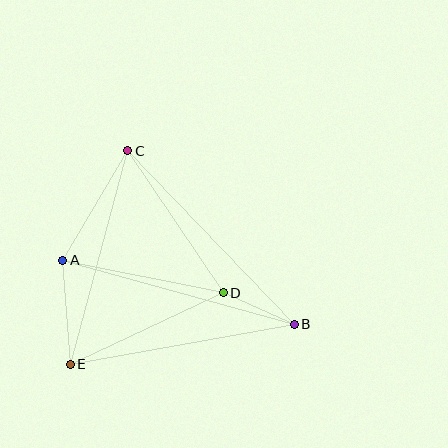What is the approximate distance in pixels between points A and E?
The distance between A and E is approximately 104 pixels.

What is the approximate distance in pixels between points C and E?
The distance between C and E is approximately 221 pixels.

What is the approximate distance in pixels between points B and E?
The distance between B and E is approximately 228 pixels.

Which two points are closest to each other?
Points B and D are closest to each other.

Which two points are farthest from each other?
Points B and C are farthest from each other.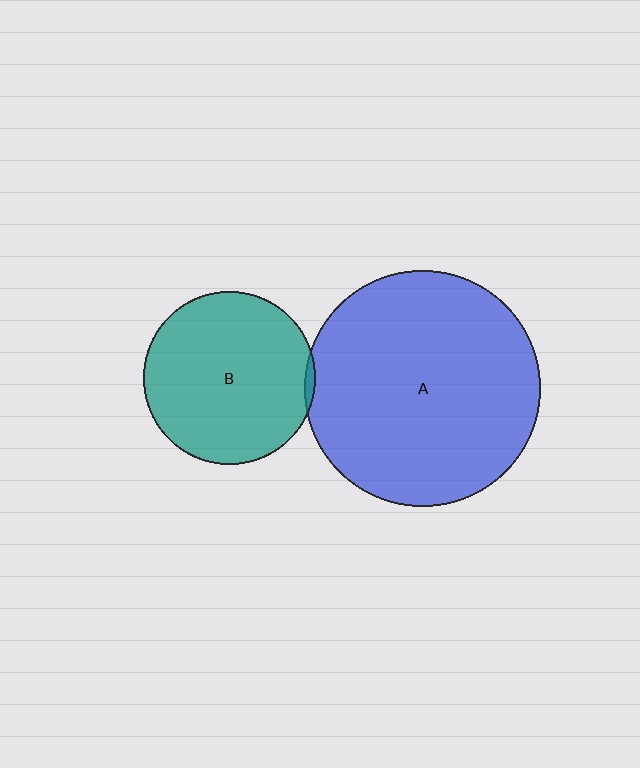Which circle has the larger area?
Circle A (blue).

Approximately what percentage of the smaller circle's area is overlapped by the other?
Approximately 5%.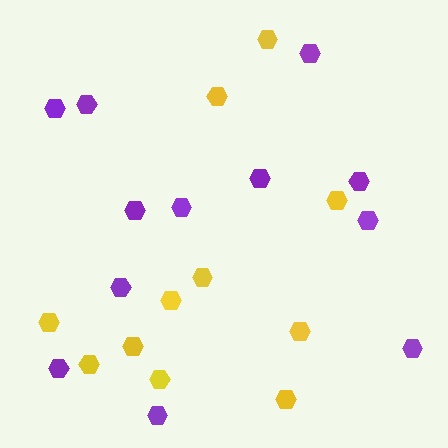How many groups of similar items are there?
There are 2 groups: one group of purple hexagons (12) and one group of yellow hexagons (11).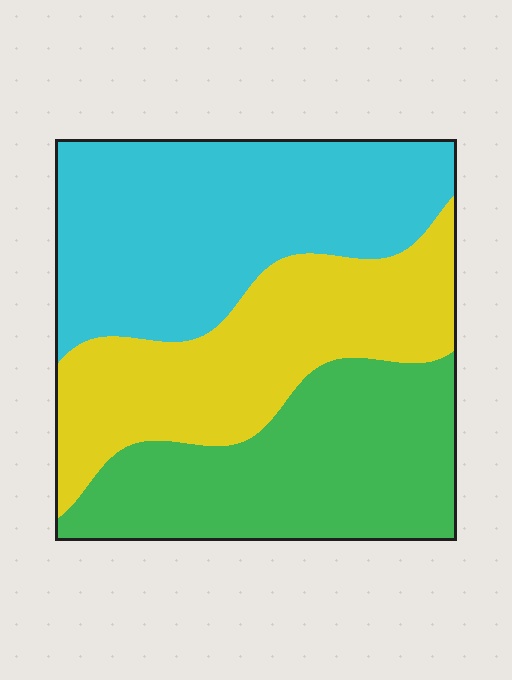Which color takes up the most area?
Cyan, at roughly 40%.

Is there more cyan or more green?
Cyan.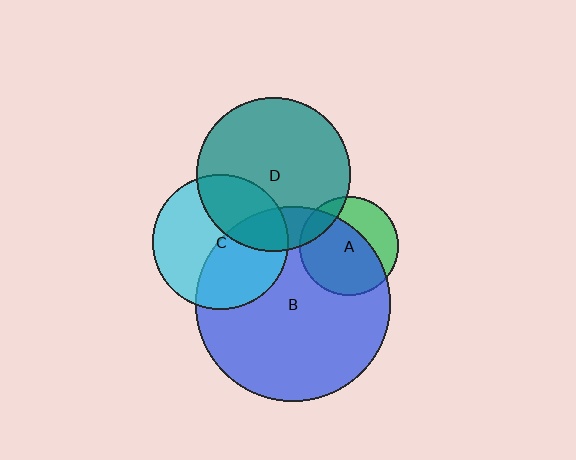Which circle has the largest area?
Circle B (blue).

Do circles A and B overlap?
Yes.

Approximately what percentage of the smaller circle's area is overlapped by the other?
Approximately 65%.